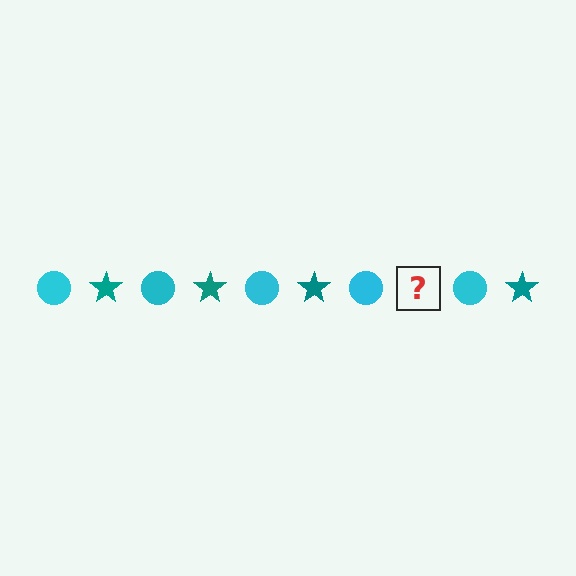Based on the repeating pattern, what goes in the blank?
The blank should be a teal star.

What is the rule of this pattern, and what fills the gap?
The rule is that the pattern alternates between cyan circle and teal star. The gap should be filled with a teal star.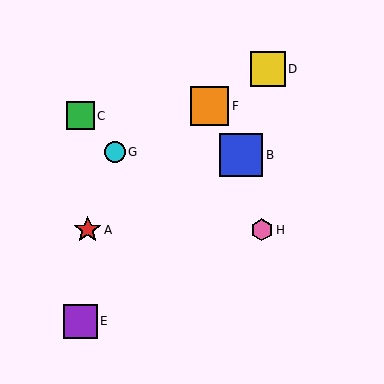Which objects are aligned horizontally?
Objects A, H are aligned horizontally.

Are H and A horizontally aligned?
Yes, both are at y≈230.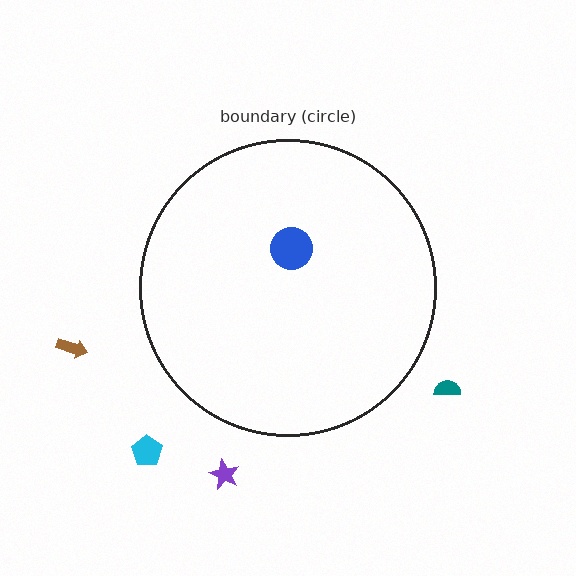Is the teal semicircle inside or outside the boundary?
Outside.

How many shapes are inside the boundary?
1 inside, 4 outside.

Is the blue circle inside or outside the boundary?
Inside.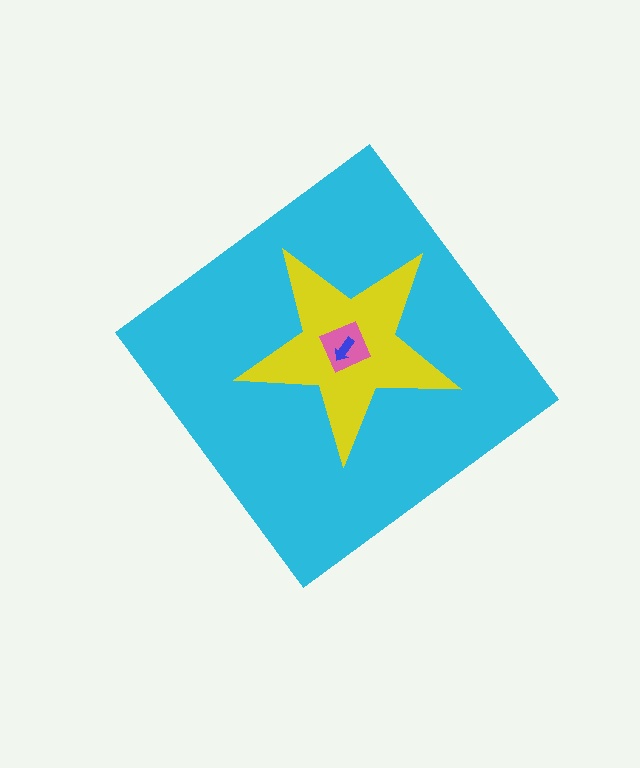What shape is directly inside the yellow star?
The pink square.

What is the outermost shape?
The cyan diamond.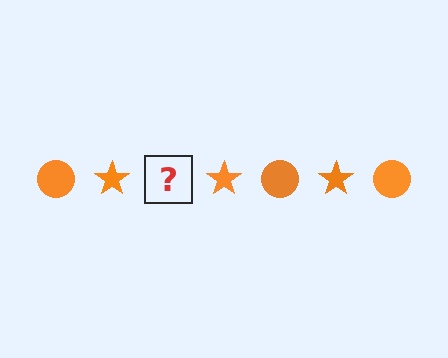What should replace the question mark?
The question mark should be replaced with an orange circle.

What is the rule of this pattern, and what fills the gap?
The rule is that the pattern cycles through circle, star shapes in orange. The gap should be filled with an orange circle.